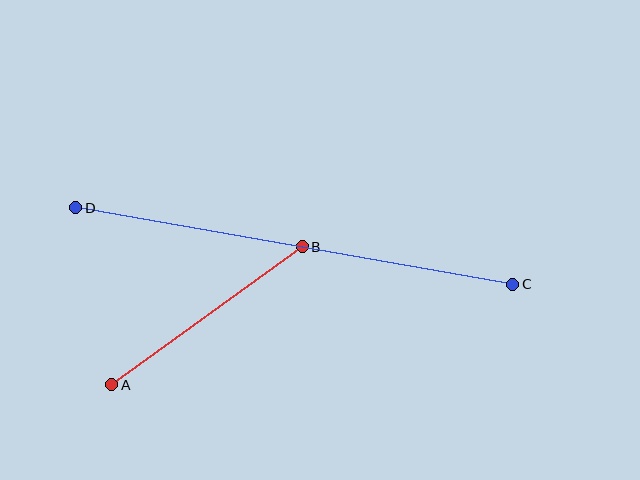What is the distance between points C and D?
The distance is approximately 443 pixels.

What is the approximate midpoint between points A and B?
The midpoint is at approximately (207, 316) pixels.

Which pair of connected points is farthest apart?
Points C and D are farthest apart.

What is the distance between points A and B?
The distance is approximately 235 pixels.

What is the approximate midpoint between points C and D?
The midpoint is at approximately (294, 246) pixels.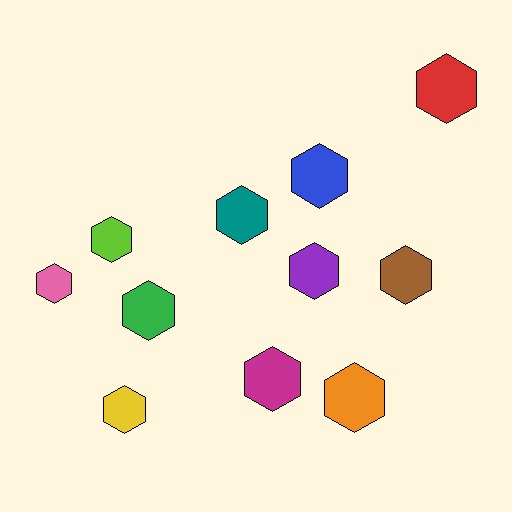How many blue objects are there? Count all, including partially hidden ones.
There is 1 blue object.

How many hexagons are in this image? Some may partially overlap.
There are 11 hexagons.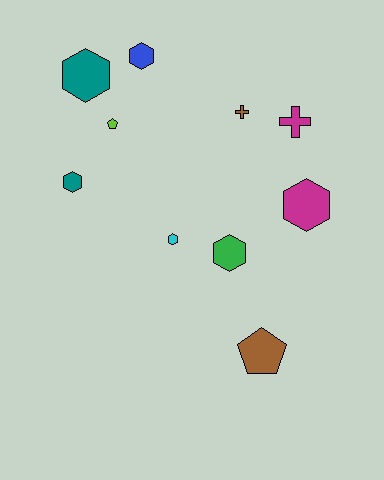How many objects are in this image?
There are 10 objects.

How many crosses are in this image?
There are 2 crosses.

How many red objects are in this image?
There are no red objects.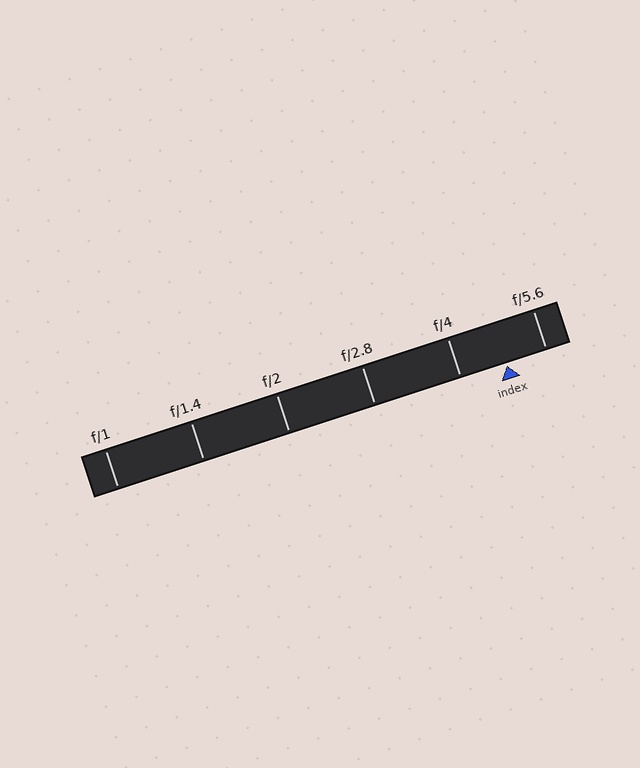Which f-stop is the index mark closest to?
The index mark is closest to f/5.6.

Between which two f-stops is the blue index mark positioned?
The index mark is between f/4 and f/5.6.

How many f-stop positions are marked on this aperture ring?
There are 6 f-stop positions marked.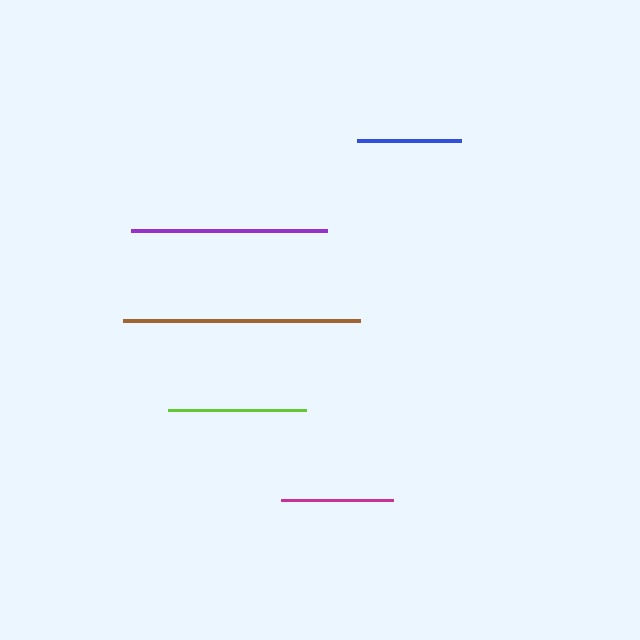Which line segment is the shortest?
The blue line is the shortest at approximately 104 pixels.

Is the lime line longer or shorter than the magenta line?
The lime line is longer than the magenta line.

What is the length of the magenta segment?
The magenta segment is approximately 112 pixels long.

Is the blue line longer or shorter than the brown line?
The brown line is longer than the blue line.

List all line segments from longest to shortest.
From longest to shortest: brown, purple, lime, magenta, blue.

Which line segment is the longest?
The brown line is the longest at approximately 237 pixels.